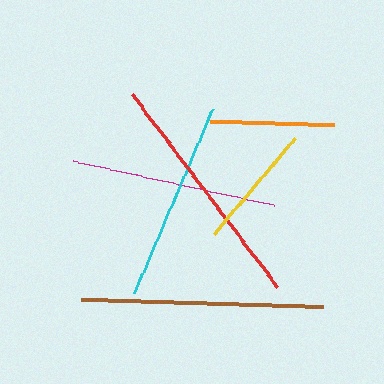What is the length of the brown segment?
The brown segment is approximately 241 pixels long.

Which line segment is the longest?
The brown line is the longest at approximately 241 pixels.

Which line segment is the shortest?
The orange line is the shortest at approximately 124 pixels.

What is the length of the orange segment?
The orange segment is approximately 124 pixels long.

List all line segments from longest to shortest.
From longest to shortest: brown, red, magenta, cyan, yellow, orange.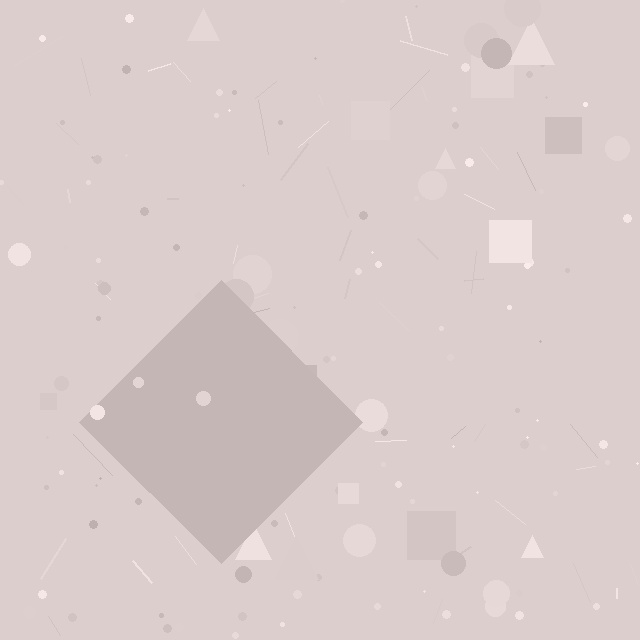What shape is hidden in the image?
A diamond is hidden in the image.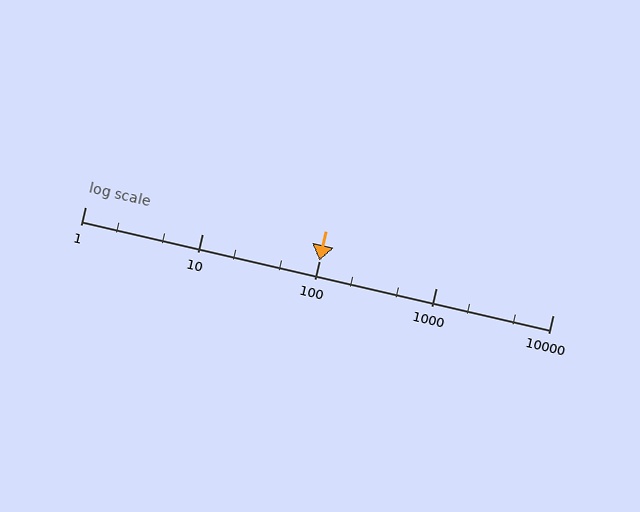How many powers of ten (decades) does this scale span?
The scale spans 4 decades, from 1 to 10000.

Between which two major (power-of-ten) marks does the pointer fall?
The pointer is between 100 and 1000.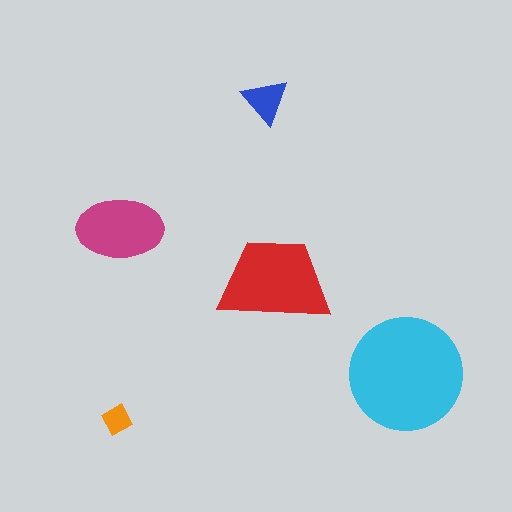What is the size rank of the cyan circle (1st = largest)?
1st.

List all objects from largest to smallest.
The cyan circle, the red trapezoid, the magenta ellipse, the blue triangle, the orange diamond.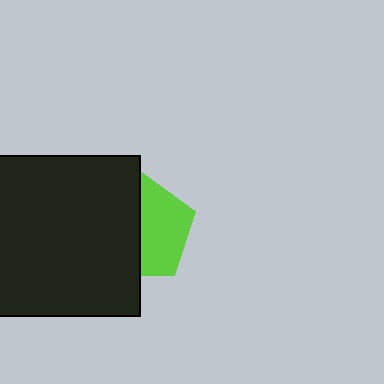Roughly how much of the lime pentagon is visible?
About half of it is visible (roughly 49%).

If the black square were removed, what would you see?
You would see the complete lime pentagon.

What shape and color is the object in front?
The object in front is a black square.